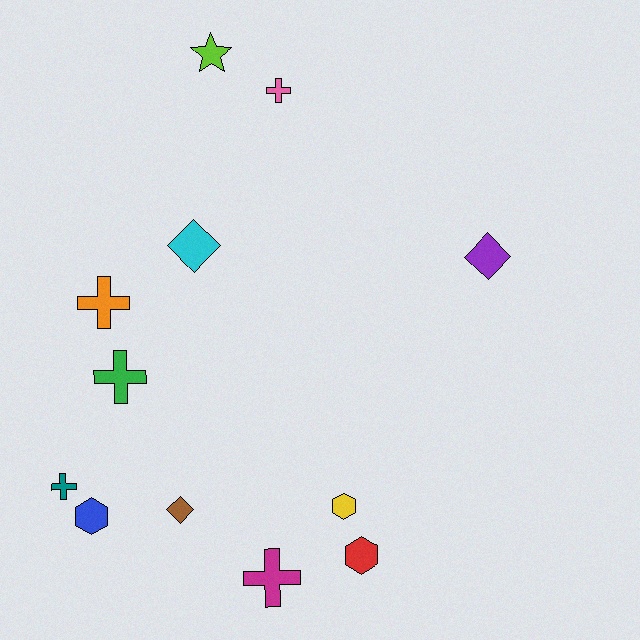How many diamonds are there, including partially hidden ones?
There are 3 diamonds.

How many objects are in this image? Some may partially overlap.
There are 12 objects.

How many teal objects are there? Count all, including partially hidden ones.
There is 1 teal object.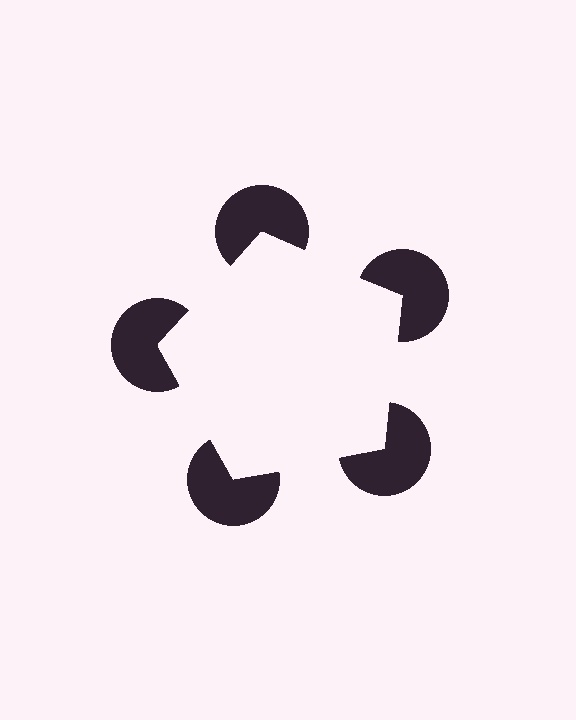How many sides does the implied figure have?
5 sides.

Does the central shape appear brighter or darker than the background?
It typically appears slightly brighter than the background, even though no actual brightness change is drawn.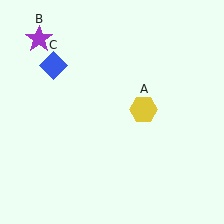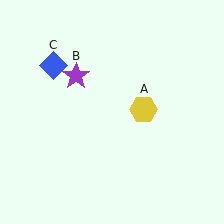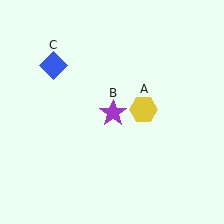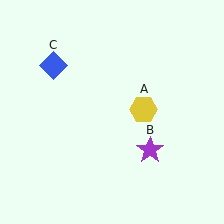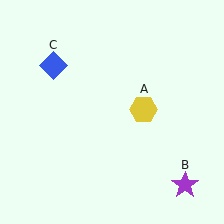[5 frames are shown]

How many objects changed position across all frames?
1 object changed position: purple star (object B).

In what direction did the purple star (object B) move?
The purple star (object B) moved down and to the right.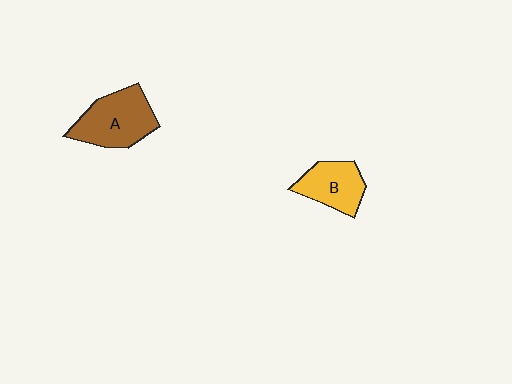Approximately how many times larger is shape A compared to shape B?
Approximately 1.4 times.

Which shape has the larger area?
Shape A (brown).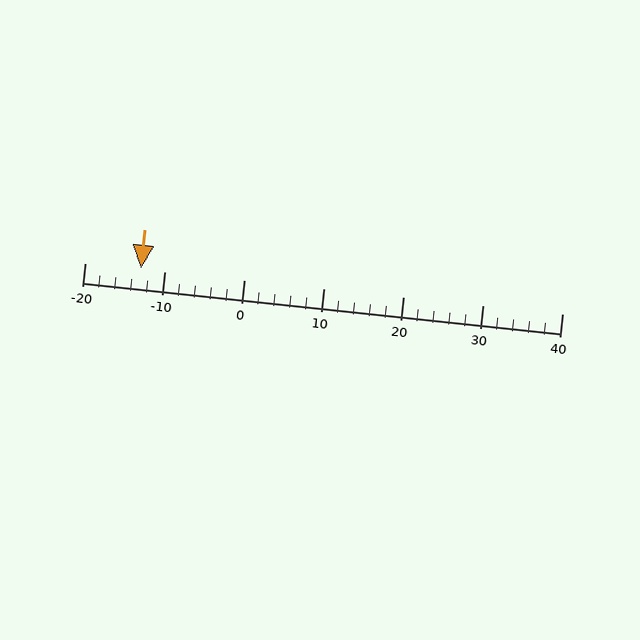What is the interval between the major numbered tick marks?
The major tick marks are spaced 10 units apart.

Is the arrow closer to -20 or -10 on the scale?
The arrow is closer to -10.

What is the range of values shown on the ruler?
The ruler shows values from -20 to 40.